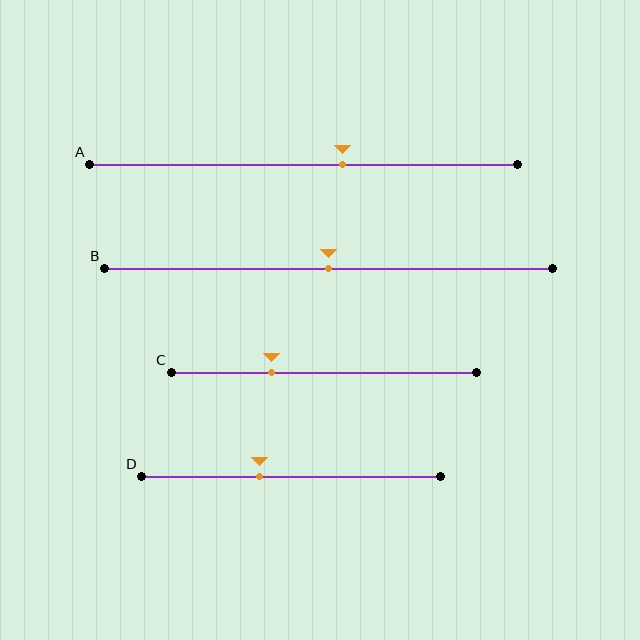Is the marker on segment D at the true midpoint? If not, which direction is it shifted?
No, the marker on segment D is shifted to the left by about 10% of the segment length.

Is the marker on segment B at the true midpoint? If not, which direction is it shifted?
Yes, the marker on segment B is at the true midpoint.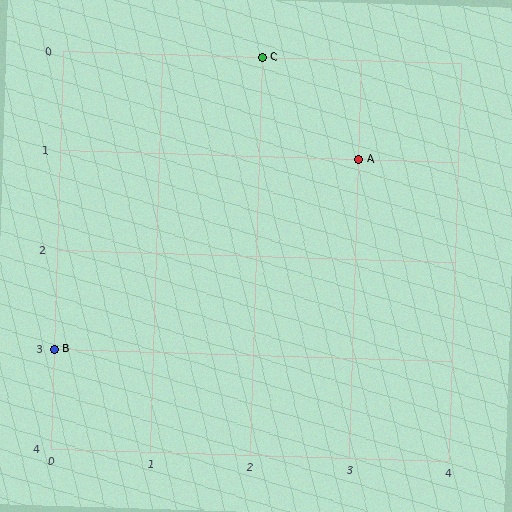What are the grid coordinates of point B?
Point B is at grid coordinates (0, 3).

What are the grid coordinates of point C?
Point C is at grid coordinates (2, 0).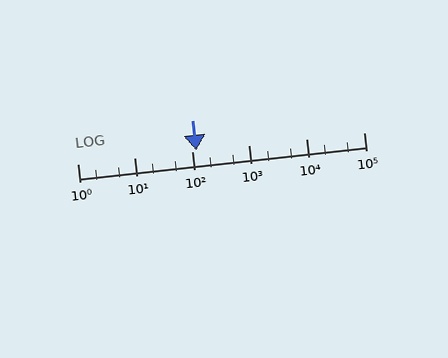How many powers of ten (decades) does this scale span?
The scale spans 5 decades, from 1 to 100000.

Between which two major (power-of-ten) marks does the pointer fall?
The pointer is between 100 and 1000.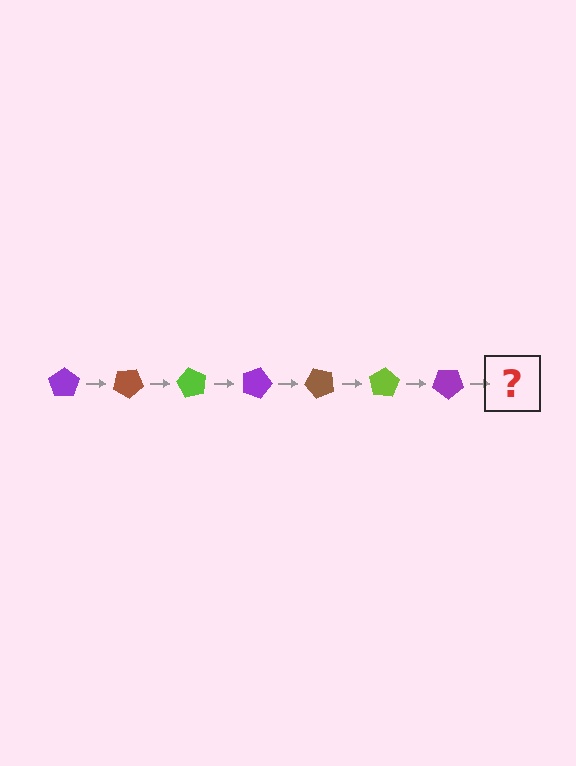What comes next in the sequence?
The next element should be a brown pentagon, rotated 210 degrees from the start.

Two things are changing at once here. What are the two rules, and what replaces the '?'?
The two rules are that it rotates 30 degrees each step and the color cycles through purple, brown, and lime. The '?' should be a brown pentagon, rotated 210 degrees from the start.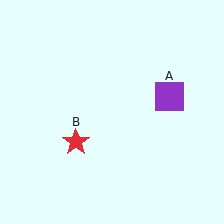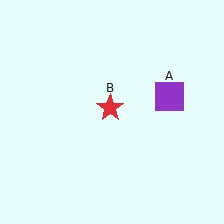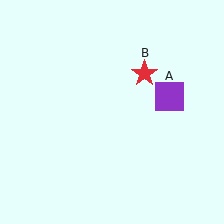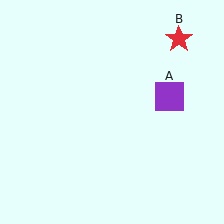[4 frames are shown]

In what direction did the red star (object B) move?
The red star (object B) moved up and to the right.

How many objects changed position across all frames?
1 object changed position: red star (object B).